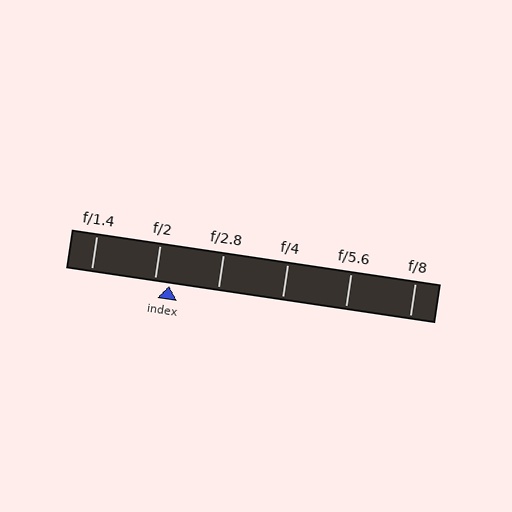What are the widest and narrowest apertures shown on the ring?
The widest aperture shown is f/1.4 and the narrowest is f/8.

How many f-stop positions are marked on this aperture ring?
There are 6 f-stop positions marked.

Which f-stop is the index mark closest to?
The index mark is closest to f/2.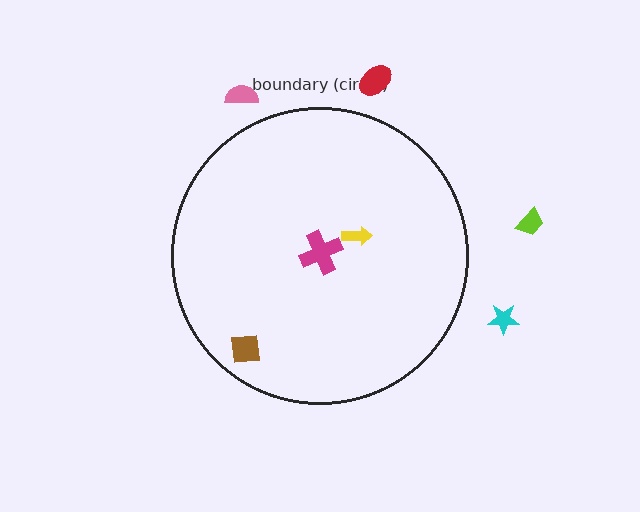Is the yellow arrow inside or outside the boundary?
Inside.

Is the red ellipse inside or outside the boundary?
Outside.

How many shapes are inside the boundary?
3 inside, 4 outside.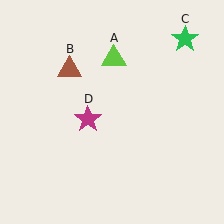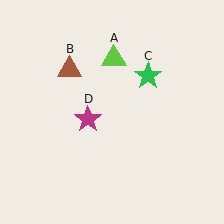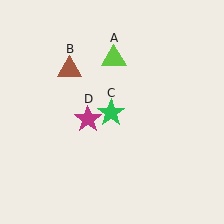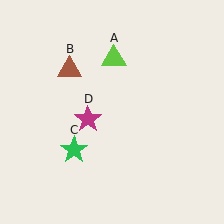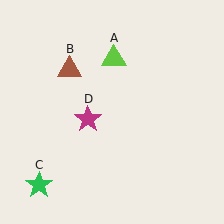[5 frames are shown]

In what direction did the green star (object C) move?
The green star (object C) moved down and to the left.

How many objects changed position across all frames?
1 object changed position: green star (object C).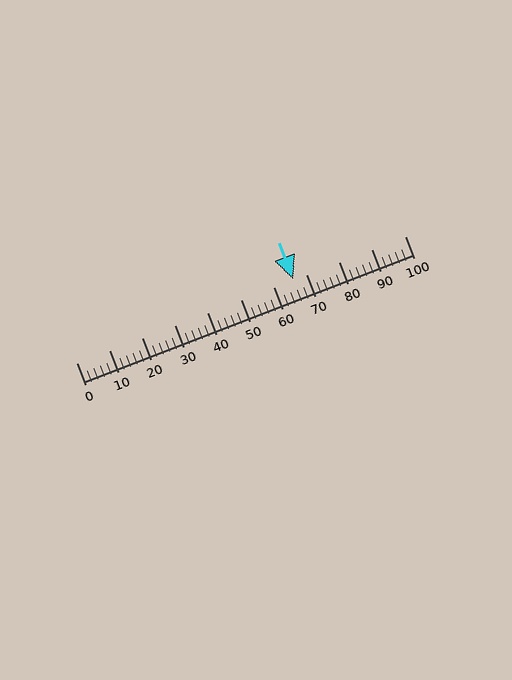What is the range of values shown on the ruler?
The ruler shows values from 0 to 100.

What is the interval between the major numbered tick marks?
The major tick marks are spaced 10 units apart.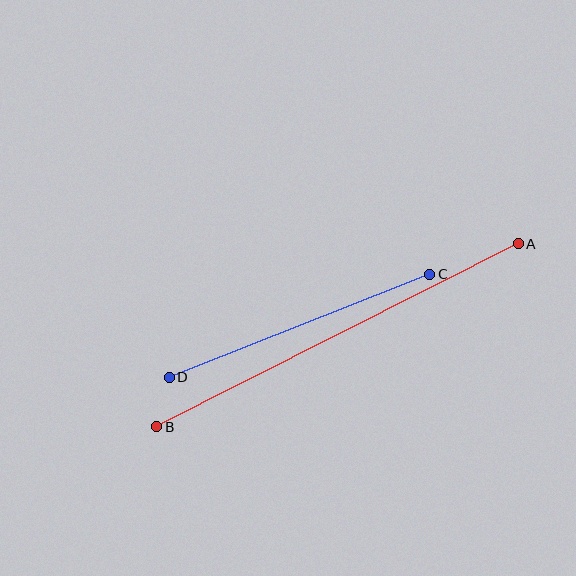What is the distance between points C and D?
The distance is approximately 280 pixels.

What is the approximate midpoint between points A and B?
The midpoint is at approximately (337, 335) pixels.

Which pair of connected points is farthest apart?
Points A and B are farthest apart.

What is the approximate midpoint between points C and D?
The midpoint is at approximately (299, 326) pixels.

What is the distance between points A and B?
The distance is approximately 405 pixels.